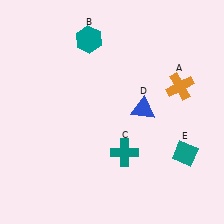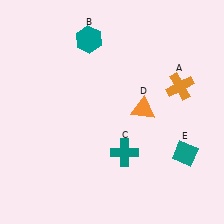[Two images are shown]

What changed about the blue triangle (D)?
In Image 1, D is blue. In Image 2, it changed to orange.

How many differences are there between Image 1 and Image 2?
There is 1 difference between the two images.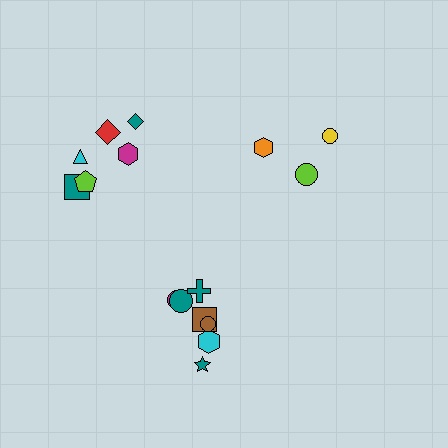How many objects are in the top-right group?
There are 3 objects.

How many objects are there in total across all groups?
There are 16 objects.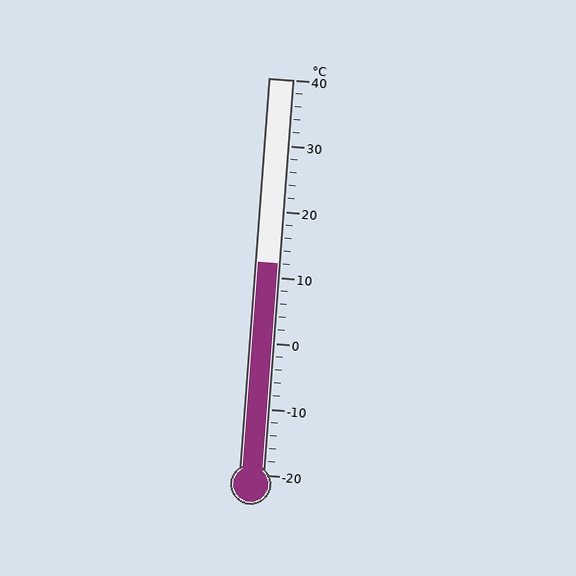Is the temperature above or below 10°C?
The temperature is above 10°C.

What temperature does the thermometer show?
The thermometer shows approximately 12°C.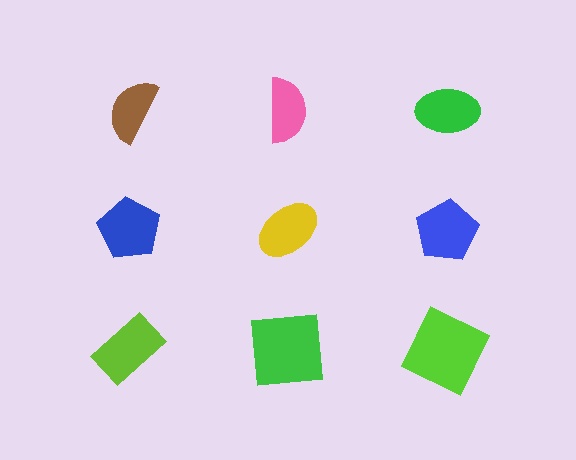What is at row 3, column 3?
A lime square.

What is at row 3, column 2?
A green square.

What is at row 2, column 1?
A blue pentagon.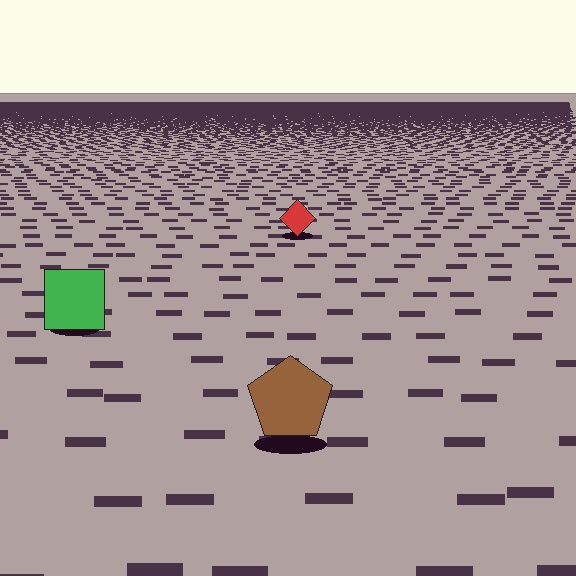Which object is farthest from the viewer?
The red diamond is farthest from the viewer. It appears smaller and the ground texture around it is denser.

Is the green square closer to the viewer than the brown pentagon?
No. The brown pentagon is closer — you can tell from the texture gradient: the ground texture is coarser near it.